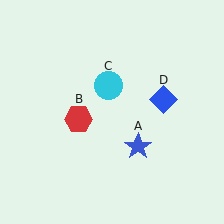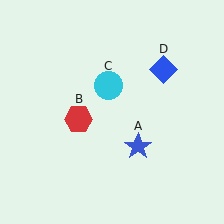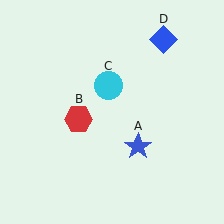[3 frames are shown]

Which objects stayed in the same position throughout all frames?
Blue star (object A) and red hexagon (object B) and cyan circle (object C) remained stationary.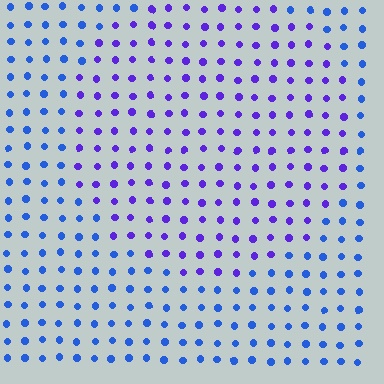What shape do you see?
I see a circle.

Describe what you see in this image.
The image is filled with small blue elements in a uniform arrangement. A circle-shaped region is visible where the elements are tinted to a slightly different hue, forming a subtle color boundary.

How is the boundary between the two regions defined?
The boundary is defined purely by a slight shift in hue (about 38 degrees). Spacing, size, and orientation are identical on both sides.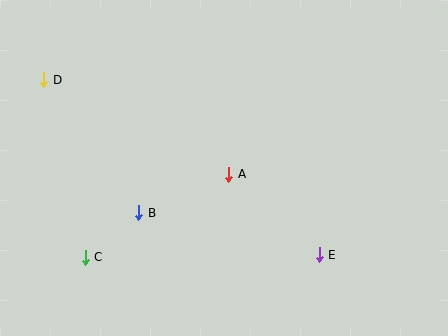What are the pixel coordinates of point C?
Point C is at (85, 257).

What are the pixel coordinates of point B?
Point B is at (139, 213).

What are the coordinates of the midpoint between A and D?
The midpoint between A and D is at (136, 127).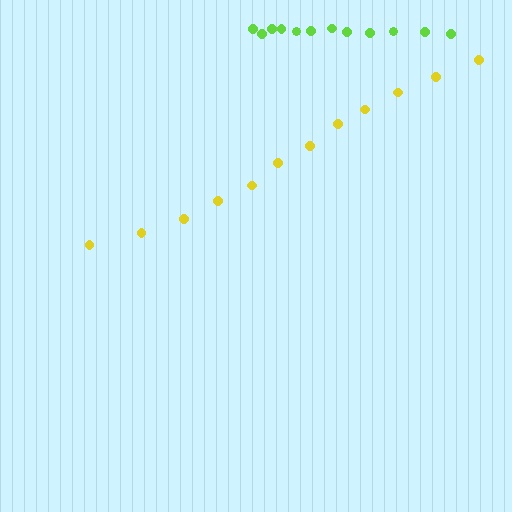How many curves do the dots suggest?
There are 2 distinct paths.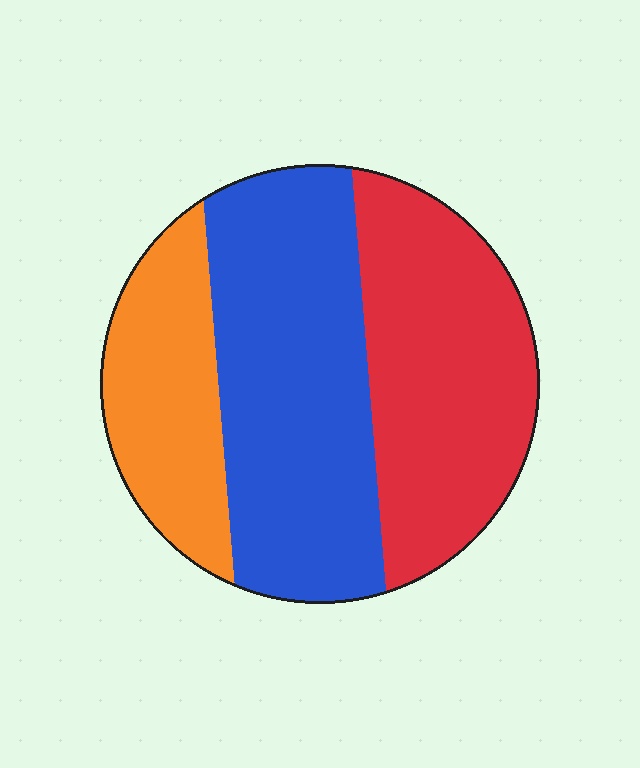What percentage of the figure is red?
Red covers about 35% of the figure.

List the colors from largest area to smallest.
From largest to smallest: blue, red, orange.